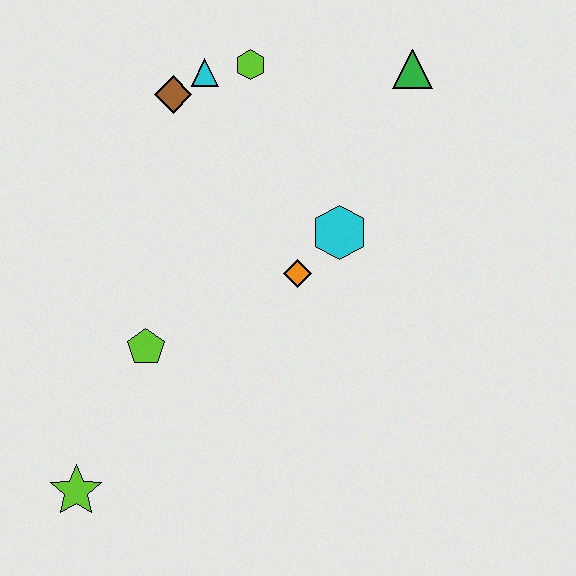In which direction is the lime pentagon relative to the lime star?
The lime pentagon is above the lime star.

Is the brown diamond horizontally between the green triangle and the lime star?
Yes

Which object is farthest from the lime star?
The green triangle is farthest from the lime star.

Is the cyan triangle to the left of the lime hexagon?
Yes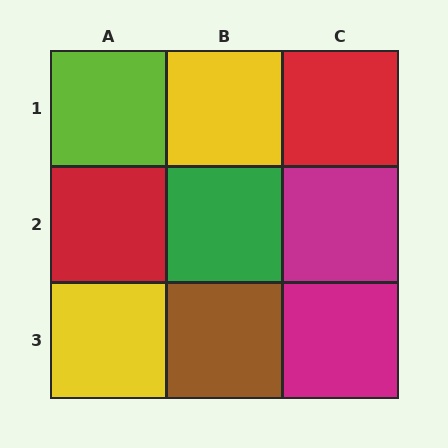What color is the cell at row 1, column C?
Red.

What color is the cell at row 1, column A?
Lime.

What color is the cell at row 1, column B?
Yellow.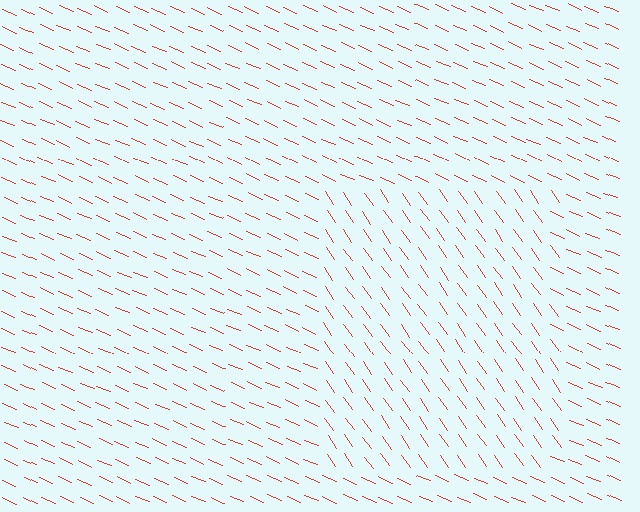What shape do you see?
I see a rectangle.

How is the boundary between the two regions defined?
The boundary is defined purely by a change in line orientation (approximately 31 degrees difference). All lines are the same color and thickness.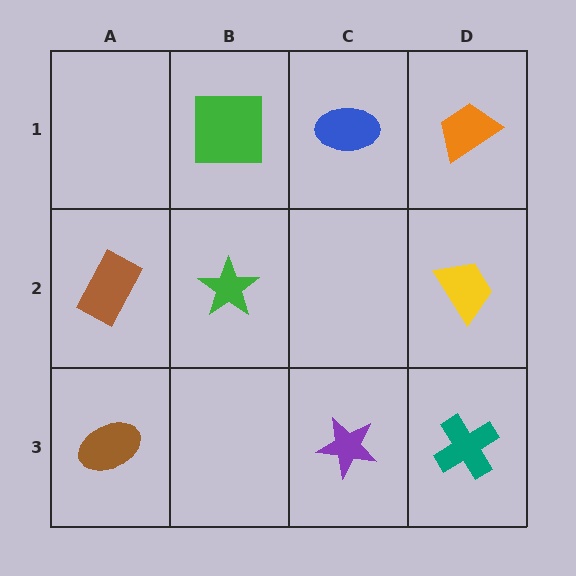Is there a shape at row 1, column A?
No, that cell is empty.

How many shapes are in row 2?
3 shapes.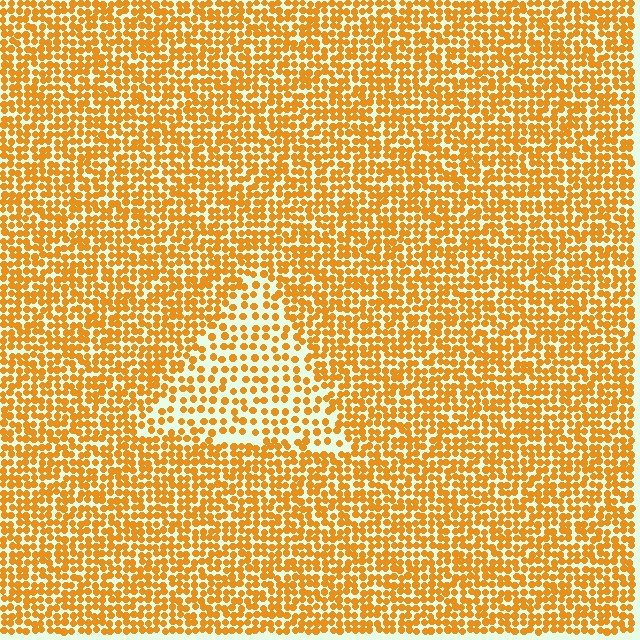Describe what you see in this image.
The image contains small orange elements arranged at two different densities. A triangle-shaped region is visible where the elements are less densely packed than the surrounding area.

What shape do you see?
I see a triangle.